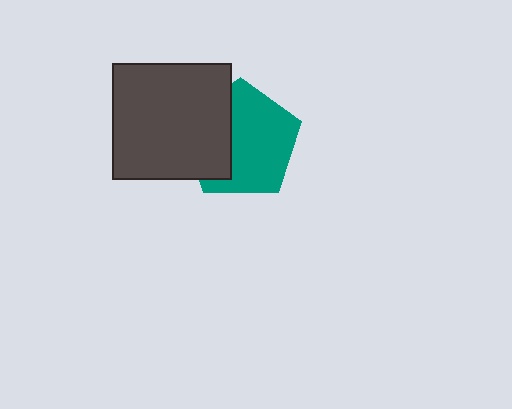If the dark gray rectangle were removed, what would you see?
You would see the complete teal pentagon.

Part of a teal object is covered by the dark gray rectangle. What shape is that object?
It is a pentagon.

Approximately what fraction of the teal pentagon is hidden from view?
Roughly 35% of the teal pentagon is hidden behind the dark gray rectangle.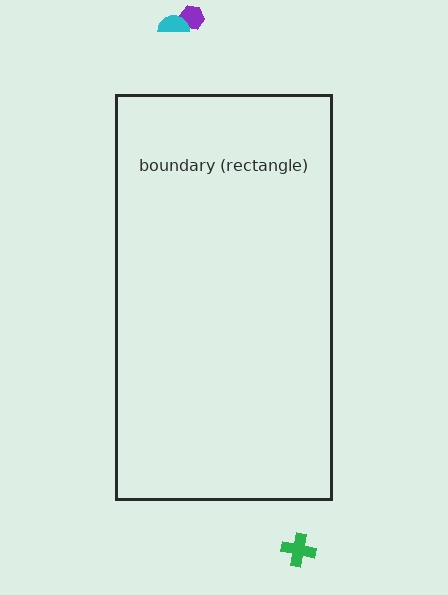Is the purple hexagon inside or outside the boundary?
Outside.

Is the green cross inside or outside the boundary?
Outside.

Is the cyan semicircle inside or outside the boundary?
Outside.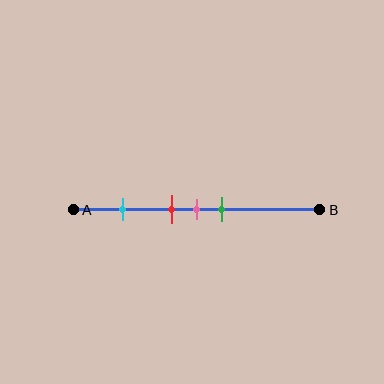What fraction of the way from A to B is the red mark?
The red mark is approximately 40% (0.4) of the way from A to B.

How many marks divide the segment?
There are 4 marks dividing the segment.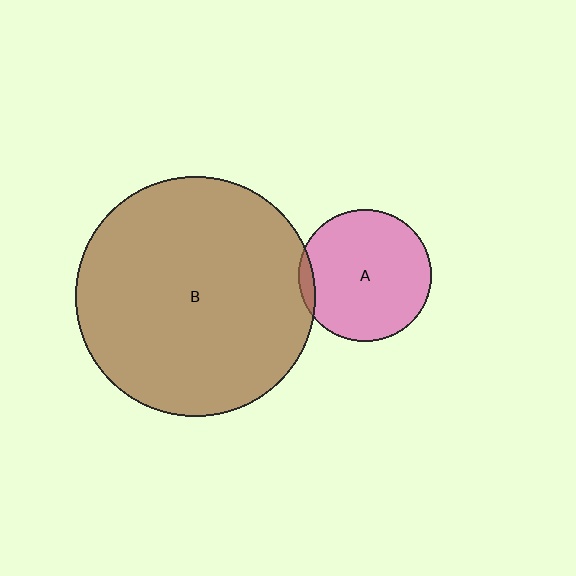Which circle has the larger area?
Circle B (brown).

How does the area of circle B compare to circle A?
Approximately 3.3 times.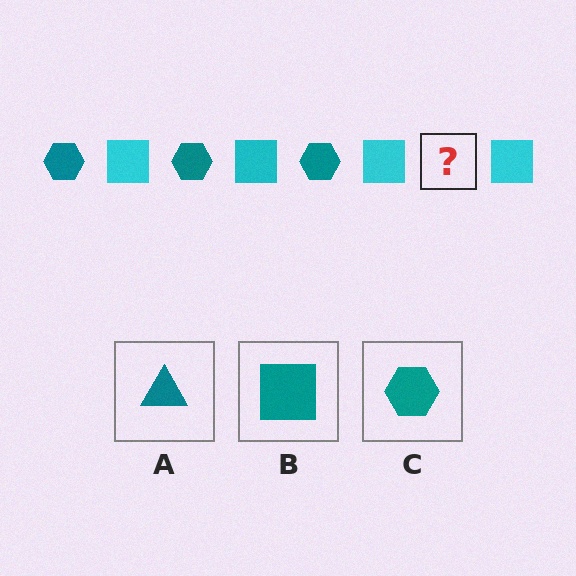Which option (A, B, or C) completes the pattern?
C.